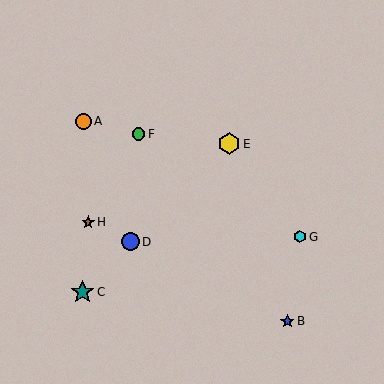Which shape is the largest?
The teal star (labeled C) is the largest.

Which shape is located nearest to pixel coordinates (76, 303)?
The teal star (labeled C) at (82, 292) is nearest to that location.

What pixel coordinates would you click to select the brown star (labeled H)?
Click at (88, 222) to select the brown star H.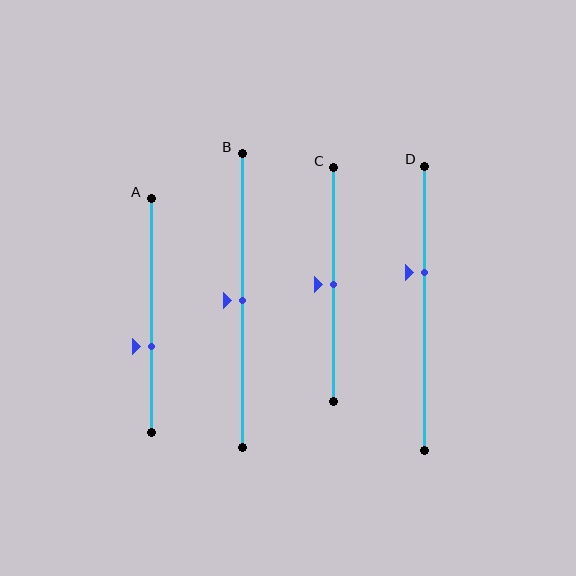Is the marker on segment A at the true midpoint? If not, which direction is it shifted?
No, the marker on segment A is shifted downward by about 13% of the segment length.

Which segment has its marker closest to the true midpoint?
Segment B has its marker closest to the true midpoint.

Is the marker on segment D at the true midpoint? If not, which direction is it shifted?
No, the marker on segment D is shifted upward by about 13% of the segment length.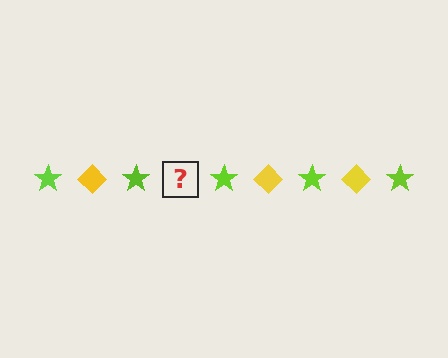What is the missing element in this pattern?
The missing element is a yellow diamond.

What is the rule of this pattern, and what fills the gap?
The rule is that the pattern alternates between lime star and yellow diamond. The gap should be filled with a yellow diamond.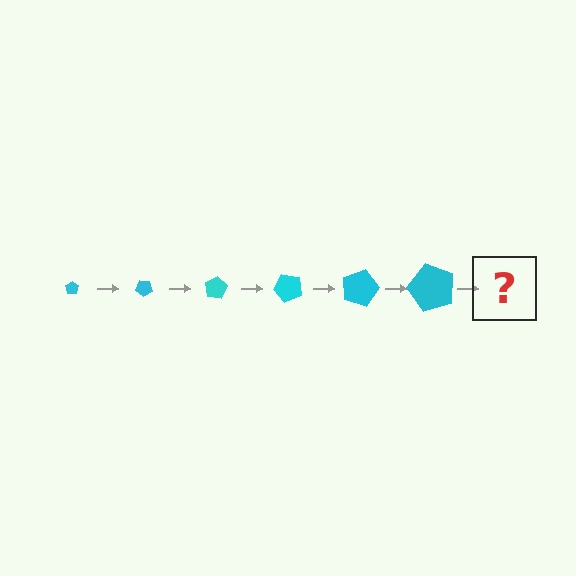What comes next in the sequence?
The next element should be a pentagon, larger than the previous one and rotated 240 degrees from the start.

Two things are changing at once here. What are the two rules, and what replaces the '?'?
The two rules are that the pentagon grows larger each step and it rotates 40 degrees each step. The '?' should be a pentagon, larger than the previous one and rotated 240 degrees from the start.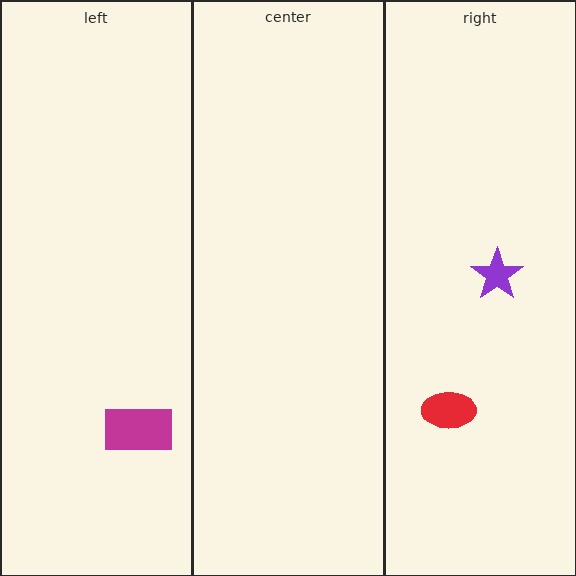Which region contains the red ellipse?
The right region.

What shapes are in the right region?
The red ellipse, the purple star.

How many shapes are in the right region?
2.